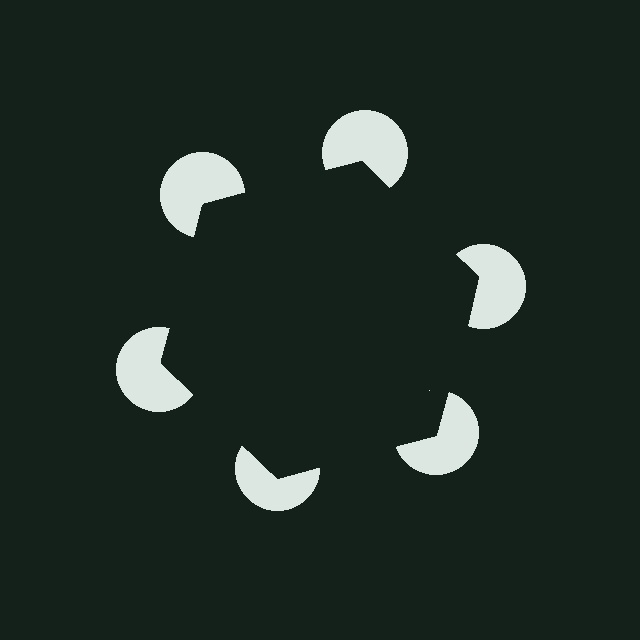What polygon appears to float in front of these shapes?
An illusory hexagon — its edges are inferred from the aligned wedge cuts in the pac-man discs, not physically drawn.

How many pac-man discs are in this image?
There are 6 — one at each vertex of the illusory hexagon.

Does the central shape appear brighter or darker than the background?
It typically appears slightly darker than the background, even though no actual brightness change is drawn.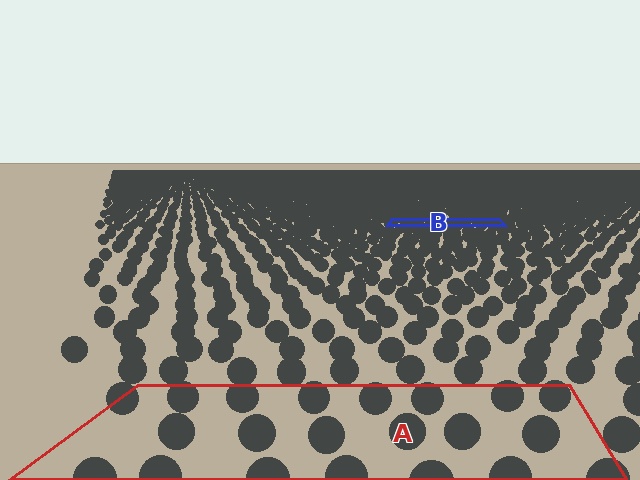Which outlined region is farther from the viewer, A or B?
Region B is farther from the viewer — the texture elements inside it appear smaller and more densely packed.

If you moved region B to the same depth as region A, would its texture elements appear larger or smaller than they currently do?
They would appear larger. At a closer depth, the same texture elements are projected at a bigger on-screen size.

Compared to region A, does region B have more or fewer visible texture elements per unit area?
Region B has more texture elements per unit area — they are packed more densely because it is farther away.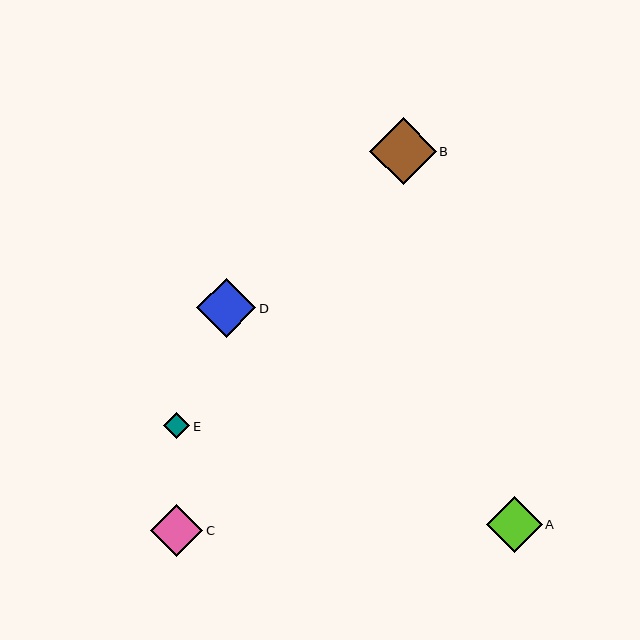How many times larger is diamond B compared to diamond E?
Diamond B is approximately 2.5 times the size of diamond E.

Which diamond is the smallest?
Diamond E is the smallest with a size of approximately 26 pixels.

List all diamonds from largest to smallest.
From largest to smallest: B, D, A, C, E.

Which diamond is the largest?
Diamond B is the largest with a size of approximately 66 pixels.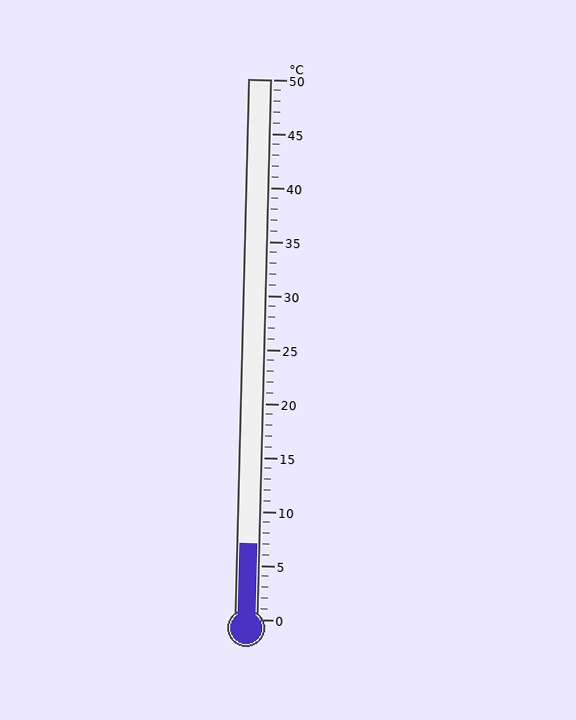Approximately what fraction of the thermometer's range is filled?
The thermometer is filled to approximately 15% of its range.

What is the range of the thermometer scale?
The thermometer scale ranges from 0°C to 50°C.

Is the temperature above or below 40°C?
The temperature is below 40°C.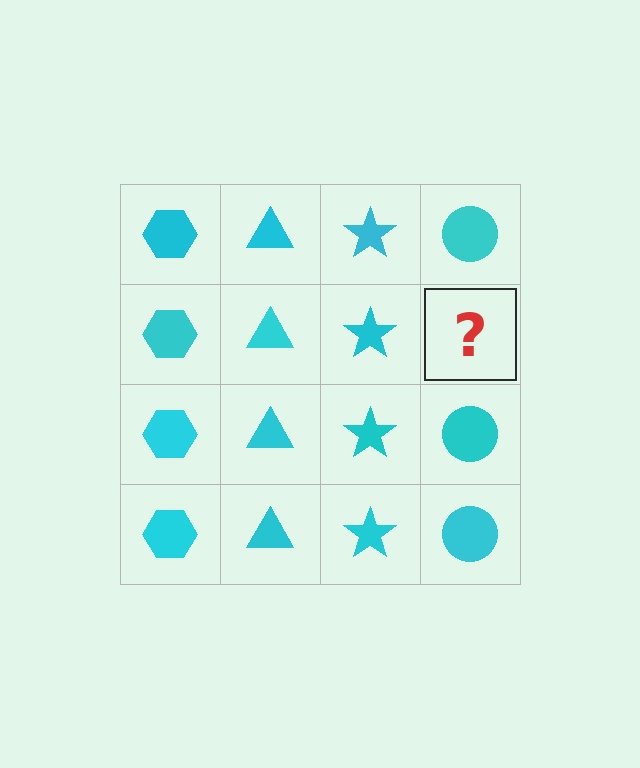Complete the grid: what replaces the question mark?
The question mark should be replaced with a cyan circle.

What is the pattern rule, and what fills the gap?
The rule is that each column has a consistent shape. The gap should be filled with a cyan circle.